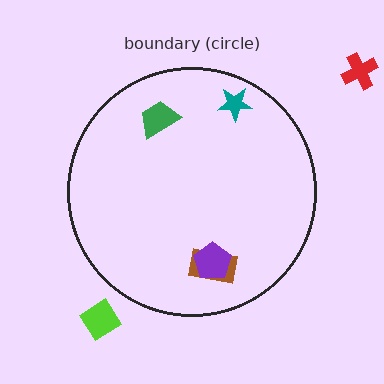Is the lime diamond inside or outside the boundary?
Outside.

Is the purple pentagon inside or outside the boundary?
Inside.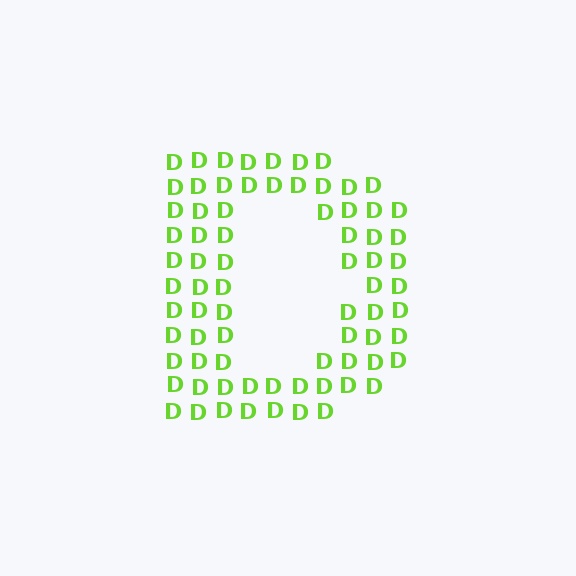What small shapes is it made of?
It is made of small letter D's.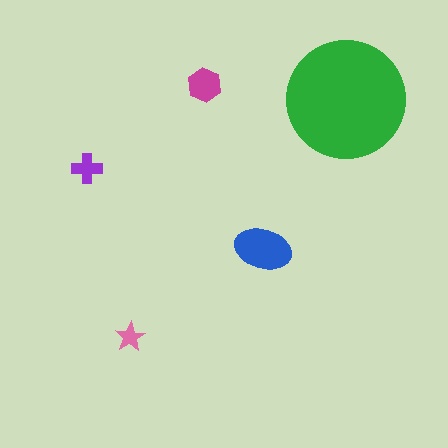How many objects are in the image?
There are 5 objects in the image.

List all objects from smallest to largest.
The pink star, the purple cross, the magenta hexagon, the blue ellipse, the green circle.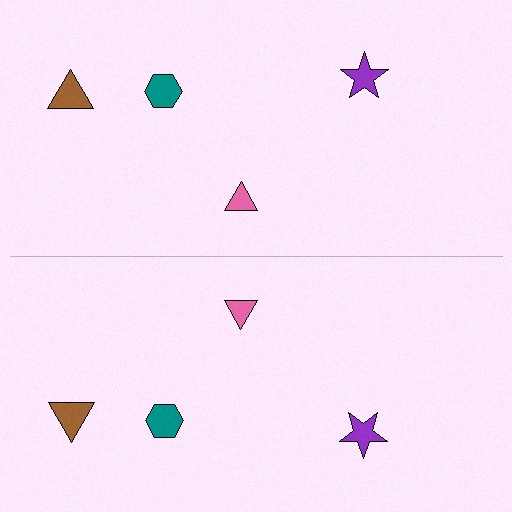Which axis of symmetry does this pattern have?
The pattern has a horizontal axis of symmetry running through the center of the image.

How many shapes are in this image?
There are 8 shapes in this image.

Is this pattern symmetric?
Yes, this pattern has bilateral (reflection) symmetry.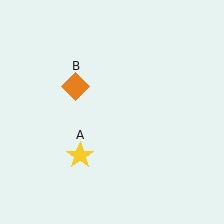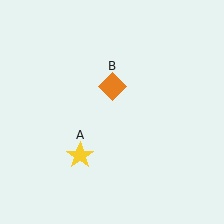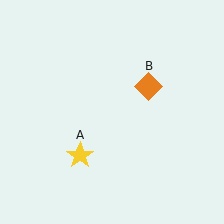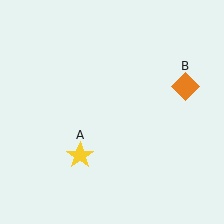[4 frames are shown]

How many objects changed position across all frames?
1 object changed position: orange diamond (object B).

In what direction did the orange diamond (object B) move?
The orange diamond (object B) moved right.